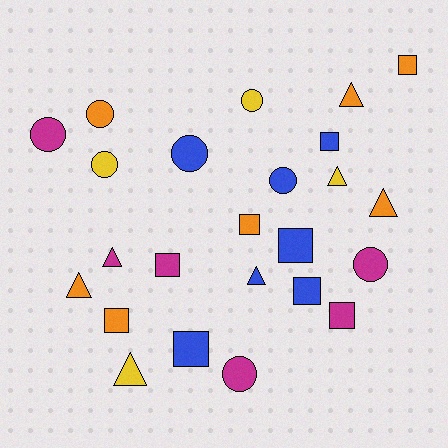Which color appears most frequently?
Blue, with 7 objects.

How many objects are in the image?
There are 24 objects.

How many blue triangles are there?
There is 1 blue triangle.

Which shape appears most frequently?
Square, with 9 objects.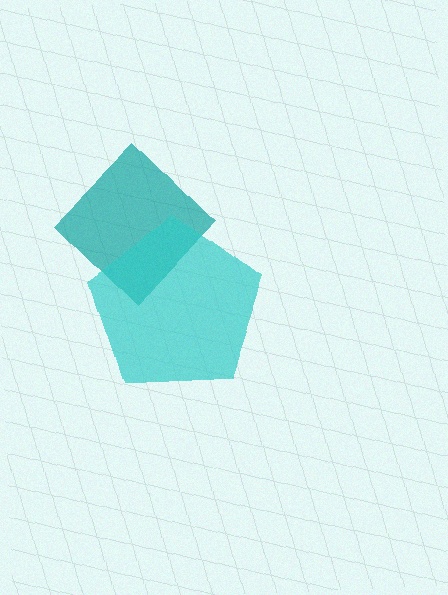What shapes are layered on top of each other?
The layered shapes are: a teal diamond, a cyan pentagon.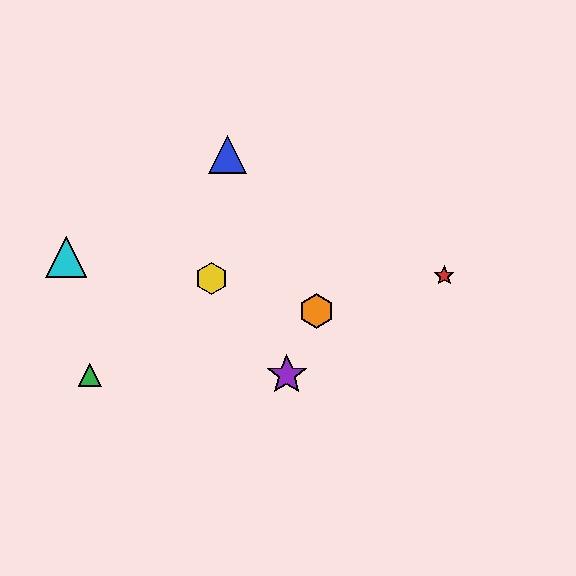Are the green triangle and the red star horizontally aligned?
No, the green triangle is at y≈375 and the red star is at y≈276.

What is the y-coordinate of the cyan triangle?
The cyan triangle is at y≈257.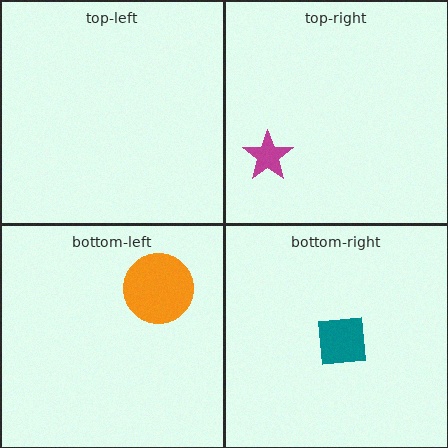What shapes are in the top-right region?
The magenta star.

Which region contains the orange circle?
The bottom-left region.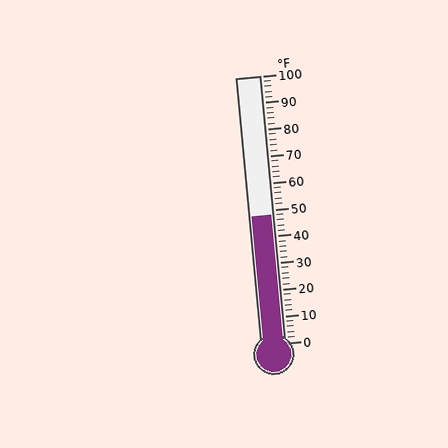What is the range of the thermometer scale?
The thermometer scale ranges from 0°F to 100°F.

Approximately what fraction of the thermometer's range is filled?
The thermometer is filled to approximately 50% of its range.